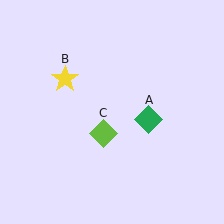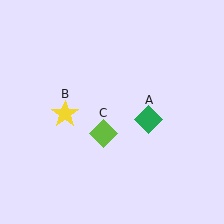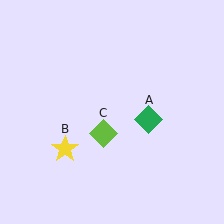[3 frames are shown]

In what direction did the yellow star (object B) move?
The yellow star (object B) moved down.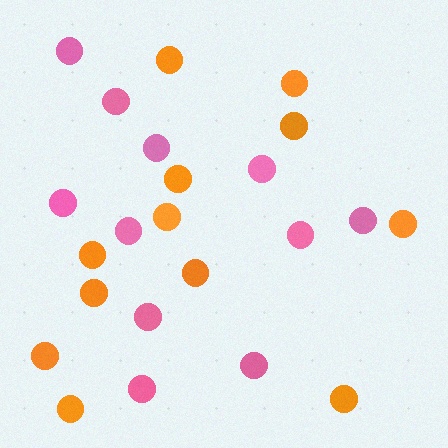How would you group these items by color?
There are 2 groups: one group of pink circles (11) and one group of orange circles (12).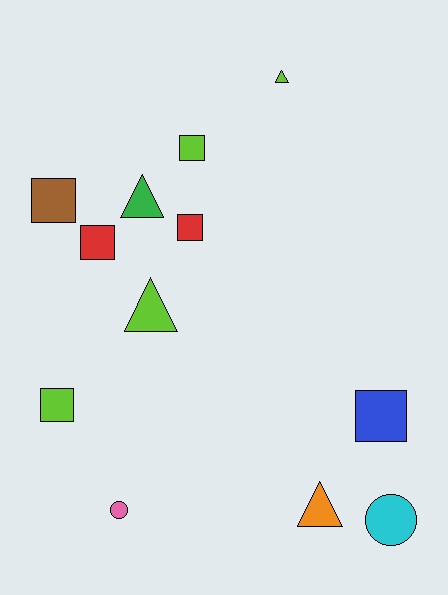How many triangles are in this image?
There are 4 triangles.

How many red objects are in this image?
There are 2 red objects.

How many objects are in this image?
There are 12 objects.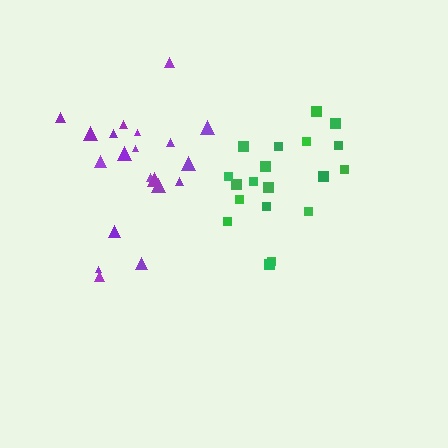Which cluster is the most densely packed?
Purple.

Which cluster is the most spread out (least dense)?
Green.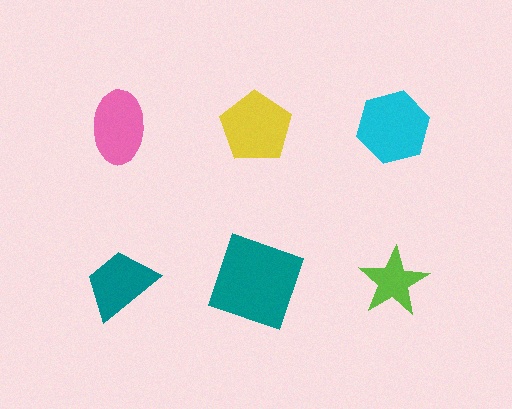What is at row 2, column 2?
A teal square.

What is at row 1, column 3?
A cyan hexagon.